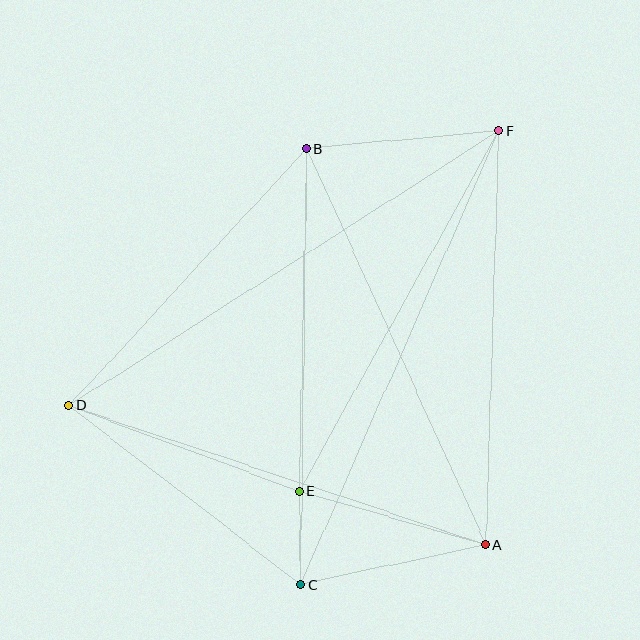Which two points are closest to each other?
Points C and E are closest to each other.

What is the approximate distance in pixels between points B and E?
The distance between B and E is approximately 342 pixels.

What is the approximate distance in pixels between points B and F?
The distance between B and F is approximately 194 pixels.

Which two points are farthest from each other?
Points D and F are farthest from each other.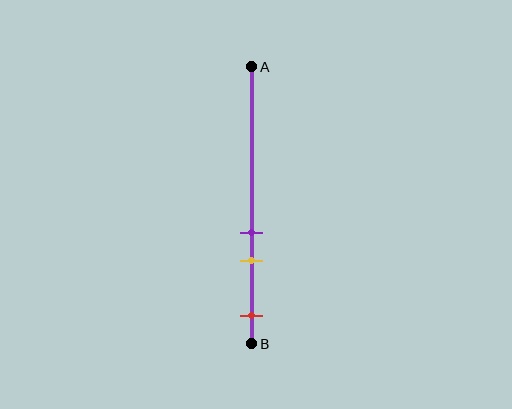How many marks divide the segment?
There are 3 marks dividing the segment.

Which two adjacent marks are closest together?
The purple and yellow marks are the closest adjacent pair.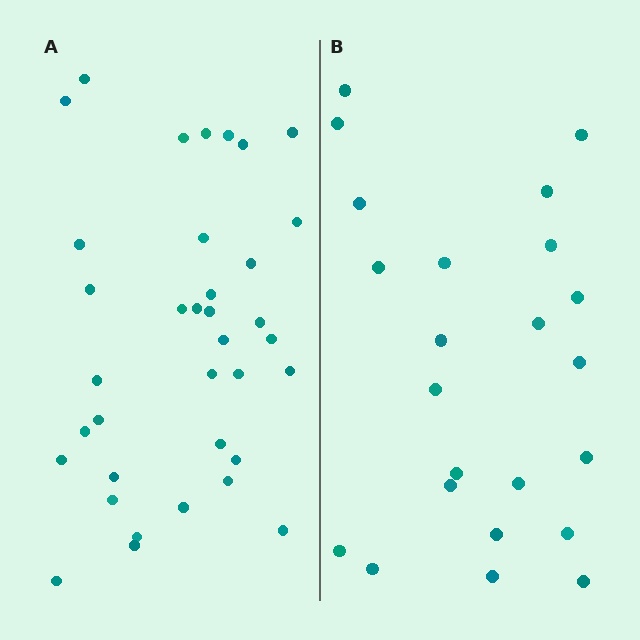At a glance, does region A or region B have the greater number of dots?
Region A (the left region) has more dots.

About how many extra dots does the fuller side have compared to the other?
Region A has approximately 15 more dots than region B.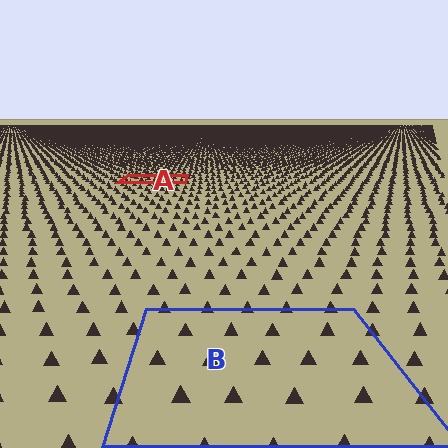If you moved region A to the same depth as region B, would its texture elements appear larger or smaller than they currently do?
They would appear larger. At a closer depth, the same texture elements are projected at a bigger on-screen size.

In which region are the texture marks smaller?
The texture marks are smaller in region A, because it is farther away.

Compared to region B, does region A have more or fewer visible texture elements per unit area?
Region A has more texture elements per unit area — they are packed more densely because it is farther away.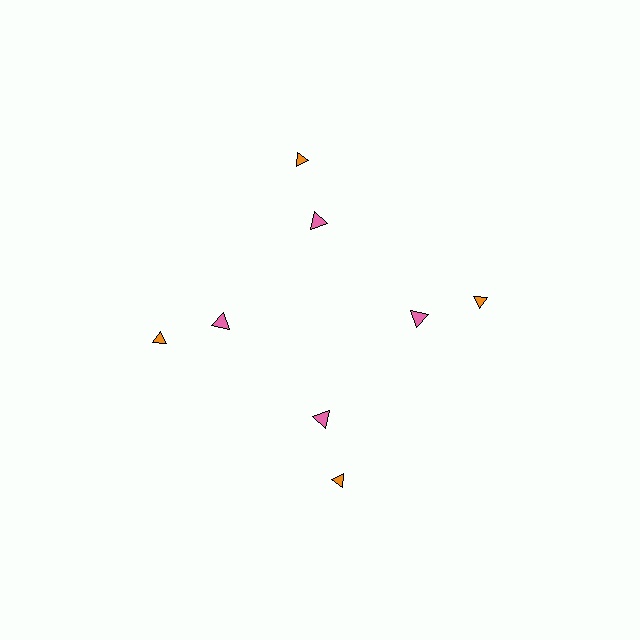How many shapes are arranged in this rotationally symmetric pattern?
There are 8 shapes, arranged in 4 groups of 2.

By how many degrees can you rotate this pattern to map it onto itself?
The pattern maps onto itself every 90 degrees of rotation.